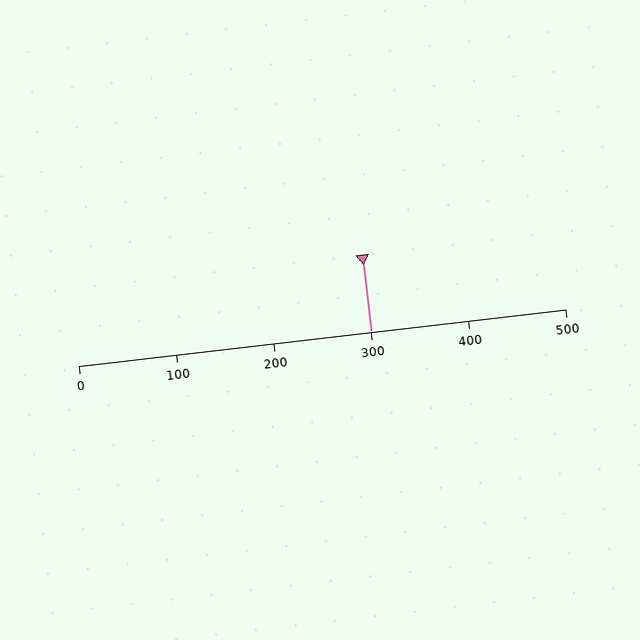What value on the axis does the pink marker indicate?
The marker indicates approximately 300.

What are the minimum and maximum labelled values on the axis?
The axis runs from 0 to 500.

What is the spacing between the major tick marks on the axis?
The major ticks are spaced 100 apart.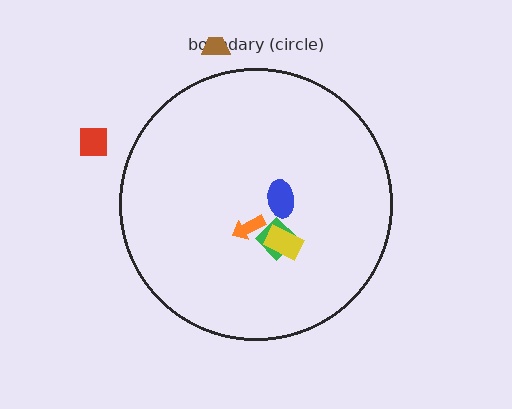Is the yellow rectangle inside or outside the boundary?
Inside.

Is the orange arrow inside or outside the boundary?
Inside.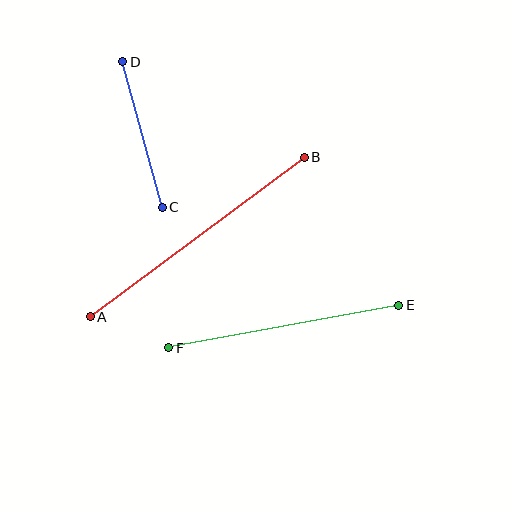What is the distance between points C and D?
The distance is approximately 150 pixels.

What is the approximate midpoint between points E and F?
The midpoint is at approximately (284, 327) pixels.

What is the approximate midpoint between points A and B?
The midpoint is at approximately (197, 237) pixels.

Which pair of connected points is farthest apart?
Points A and B are farthest apart.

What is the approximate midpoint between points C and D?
The midpoint is at approximately (143, 135) pixels.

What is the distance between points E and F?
The distance is approximately 234 pixels.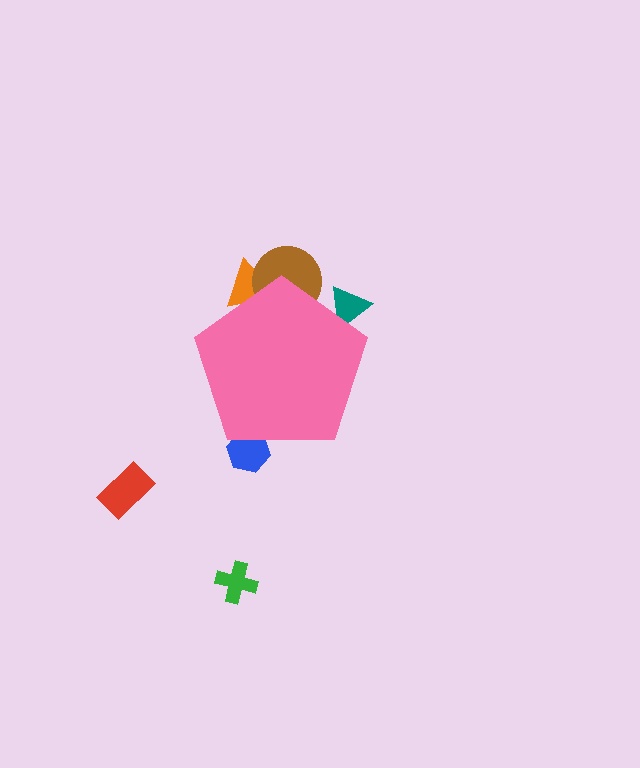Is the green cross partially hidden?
No, the green cross is fully visible.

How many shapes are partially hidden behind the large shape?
4 shapes are partially hidden.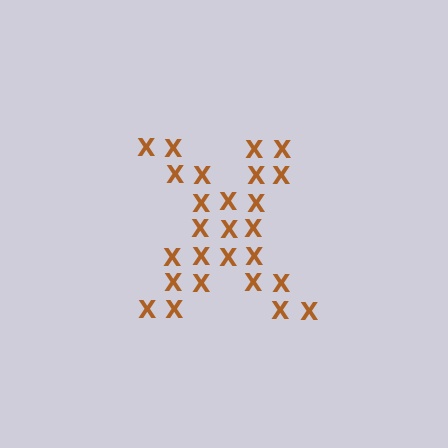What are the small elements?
The small elements are letter X's.